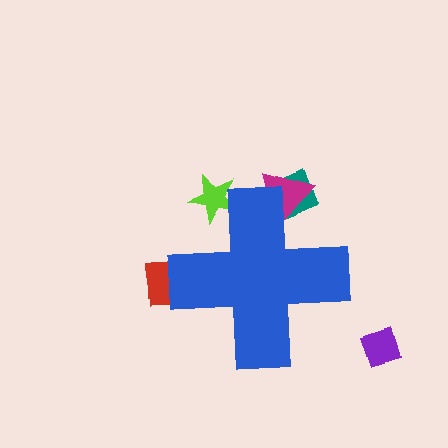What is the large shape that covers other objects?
A blue cross.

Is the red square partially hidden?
Yes, the red square is partially hidden behind the blue cross.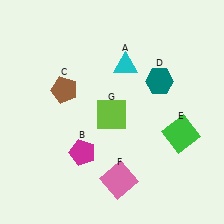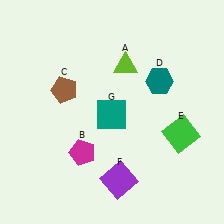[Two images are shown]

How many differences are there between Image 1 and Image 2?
There are 3 differences between the two images.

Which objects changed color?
A changed from cyan to lime. F changed from pink to purple. G changed from lime to teal.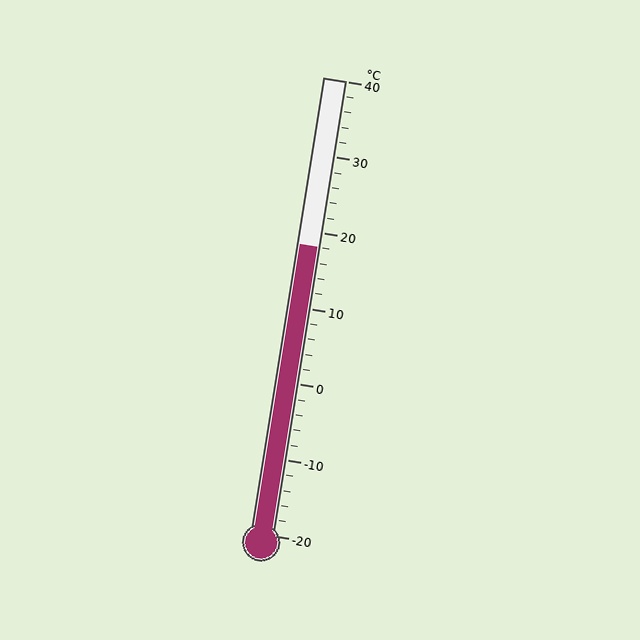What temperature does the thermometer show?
The thermometer shows approximately 18°C.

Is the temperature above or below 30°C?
The temperature is below 30°C.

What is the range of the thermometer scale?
The thermometer scale ranges from -20°C to 40°C.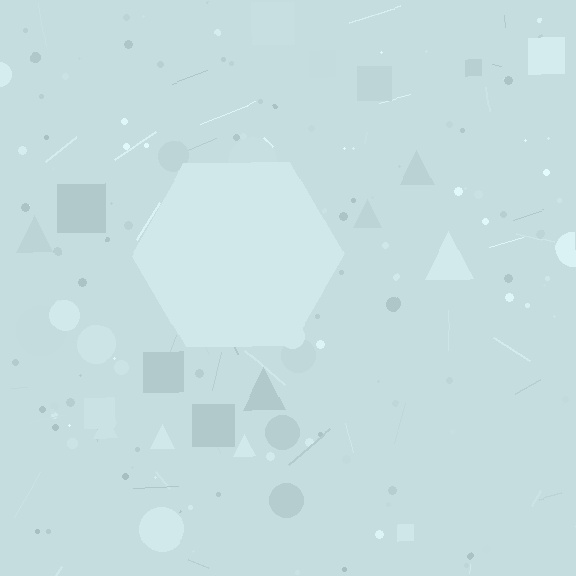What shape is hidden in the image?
A hexagon is hidden in the image.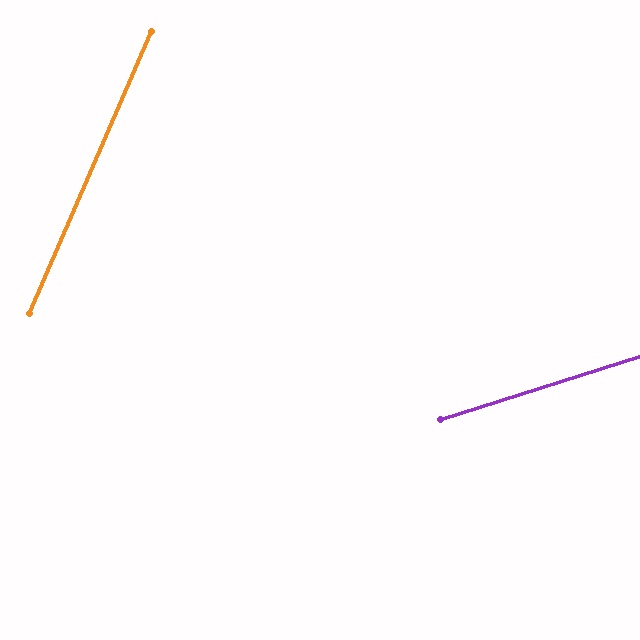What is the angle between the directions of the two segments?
Approximately 49 degrees.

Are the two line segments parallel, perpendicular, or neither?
Neither parallel nor perpendicular — they differ by about 49°.